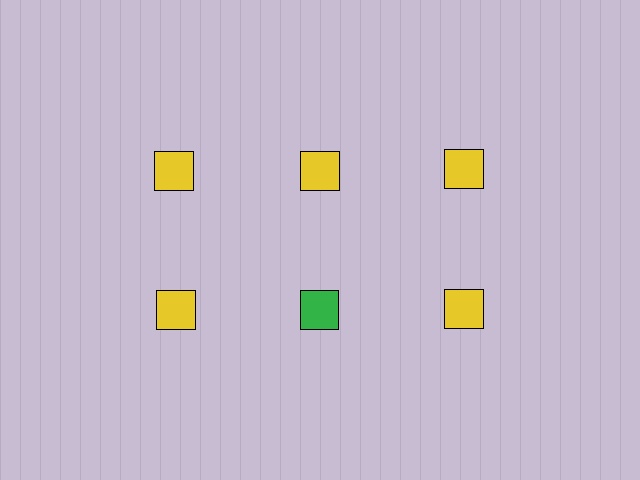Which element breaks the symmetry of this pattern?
The green square in the second row, second from left column breaks the symmetry. All other shapes are yellow squares.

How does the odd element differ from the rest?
It has a different color: green instead of yellow.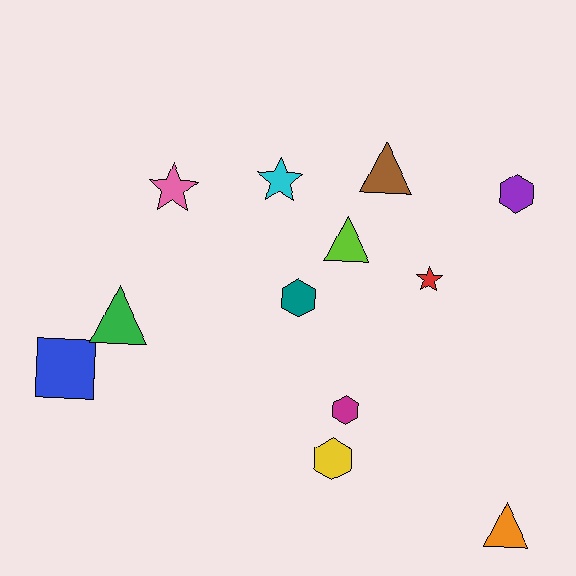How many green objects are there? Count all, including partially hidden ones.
There is 1 green object.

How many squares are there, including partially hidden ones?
There is 1 square.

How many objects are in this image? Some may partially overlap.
There are 12 objects.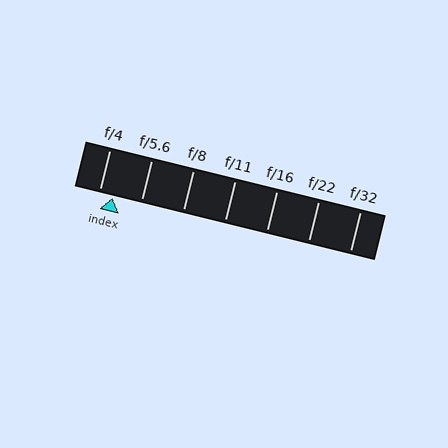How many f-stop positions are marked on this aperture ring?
There are 7 f-stop positions marked.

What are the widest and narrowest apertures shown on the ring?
The widest aperture shown is f/4 and the narrowest is f/32.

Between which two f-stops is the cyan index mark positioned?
The index mark is between f/4 and f/5.6.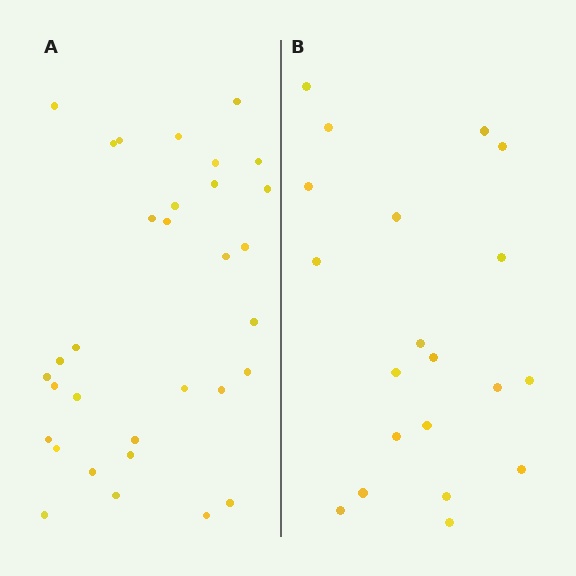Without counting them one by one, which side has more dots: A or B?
Region A (the left region) has more dots.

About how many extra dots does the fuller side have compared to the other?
Region A has roughly 12 or so more dots than region B.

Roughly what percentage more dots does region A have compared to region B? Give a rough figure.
About 60% more.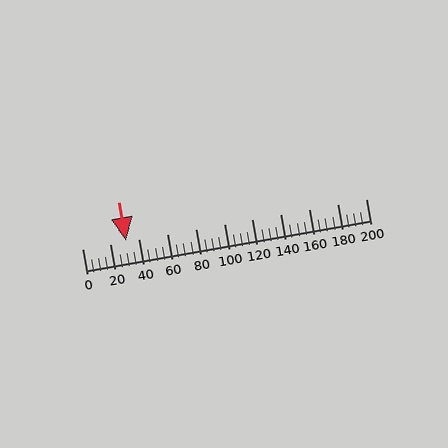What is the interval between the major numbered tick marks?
The major tick marks are spaced 20 units apart.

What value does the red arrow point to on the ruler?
The red arrow points to approximately 31.